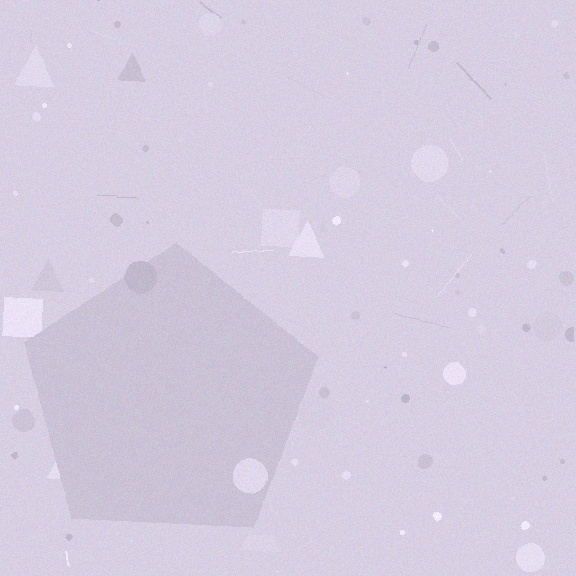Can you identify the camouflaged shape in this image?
The camouflaged shape is a pentagon.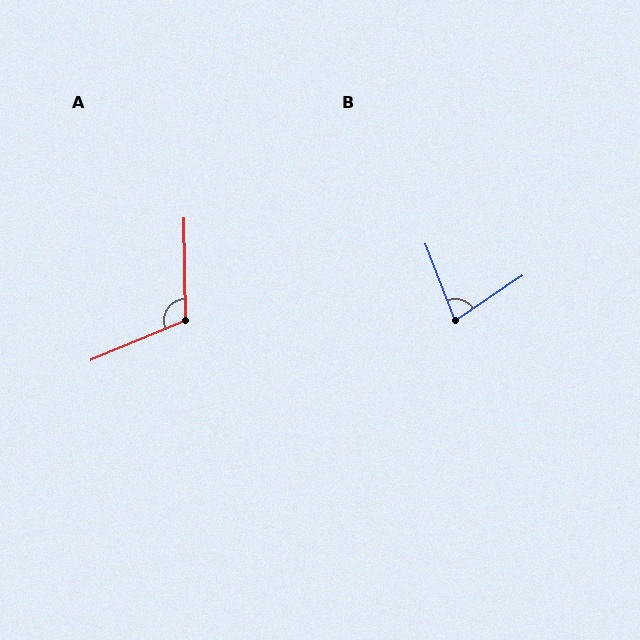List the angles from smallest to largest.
B (77°), A (112°).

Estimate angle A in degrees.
Approximately 112 degrees.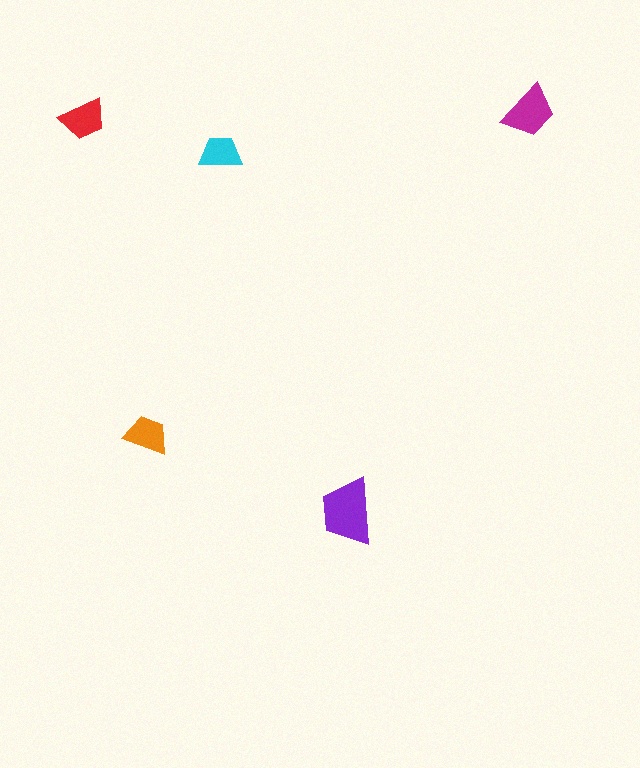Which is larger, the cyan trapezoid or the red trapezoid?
The red one.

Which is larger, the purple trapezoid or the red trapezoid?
The purple one.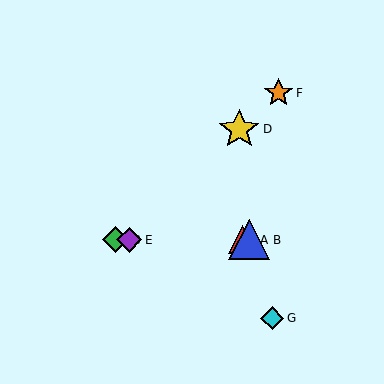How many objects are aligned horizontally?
4 objects (A, B, C, E) are aligned horizontally.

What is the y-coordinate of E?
Object E is at y≈240.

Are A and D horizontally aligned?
No, A is at y≈240 and D is at y≈129.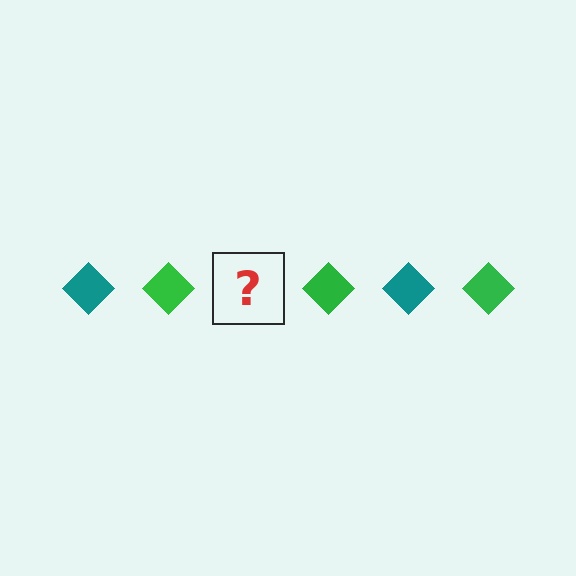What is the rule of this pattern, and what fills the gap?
The rule is that the pattern cycles through teal, green diamonds. The gap should be filled with a teal diamond.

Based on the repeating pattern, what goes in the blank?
The blank should be a teal diamond.